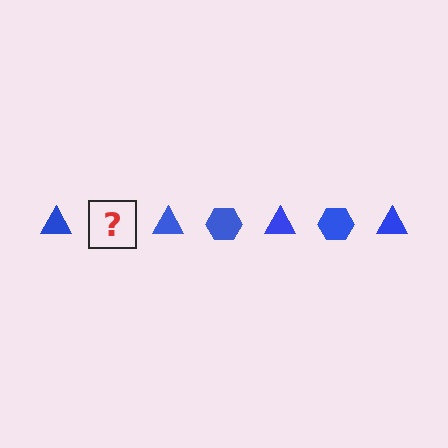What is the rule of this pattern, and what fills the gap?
The rule is that the pattern cycles through triangle, hexagon shapes in blue. The gap should be filled with a blue hexagon.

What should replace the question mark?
The question mark should be replaced with a blue hexagon.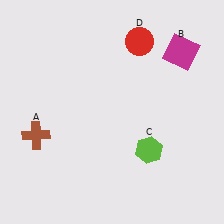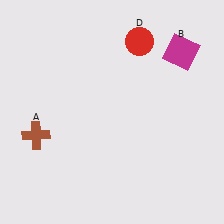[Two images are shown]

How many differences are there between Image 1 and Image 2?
There is 1 difference between the two images.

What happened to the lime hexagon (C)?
The lime hexagon (C) was removed in Image 2. It was in the bottom-right area of Image 1.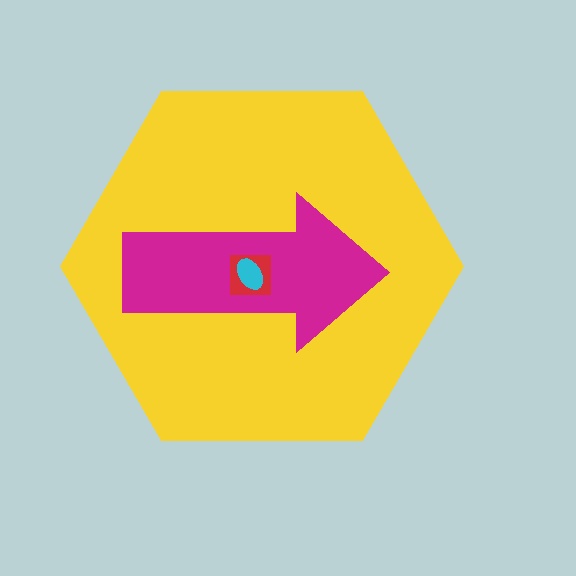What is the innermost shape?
The cyan ellipse.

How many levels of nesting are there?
4.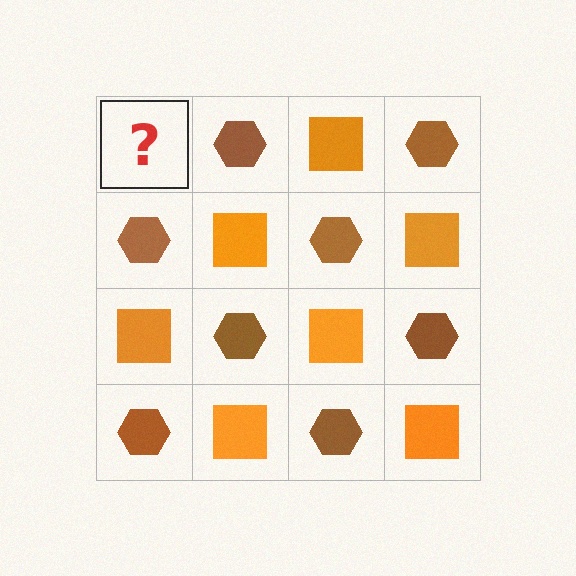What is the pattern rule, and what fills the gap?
The rule is that it alternates orange square and brown hexagon in a checkerboard pattern. The gap should be filled with an orange square.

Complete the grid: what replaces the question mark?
The question mark should be replaced with an orange square.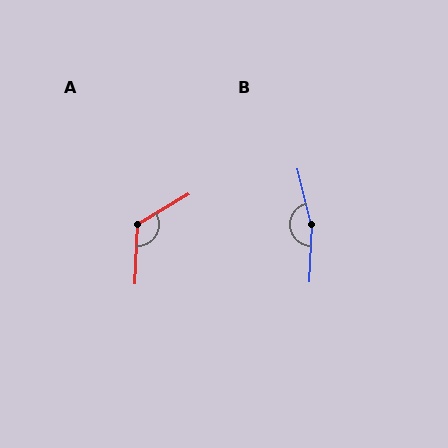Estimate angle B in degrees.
Approximately 165 degrees.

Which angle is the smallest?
A, at approximately 123 degrees.